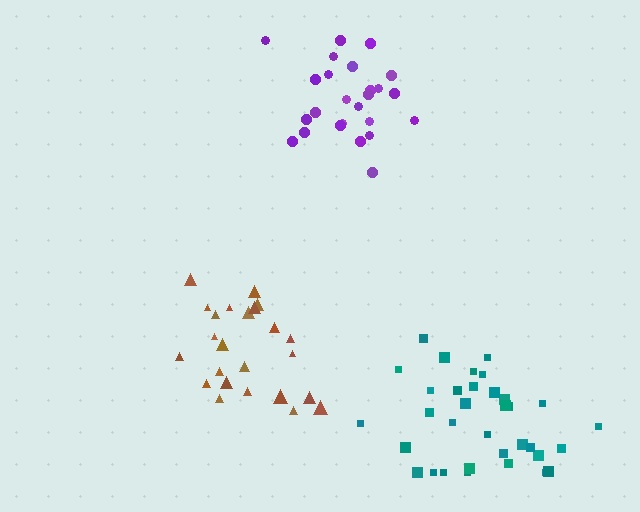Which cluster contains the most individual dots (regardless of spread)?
Teal (34).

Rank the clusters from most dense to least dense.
purple, brown, teal.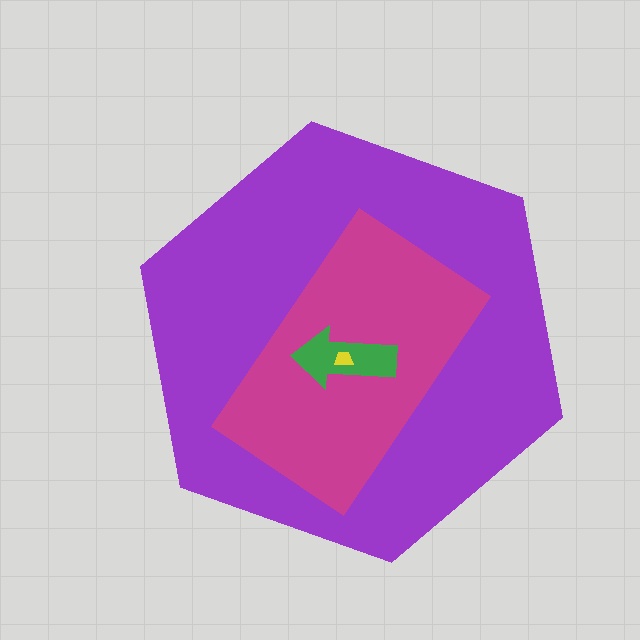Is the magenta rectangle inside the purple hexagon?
Yes.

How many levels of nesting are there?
4.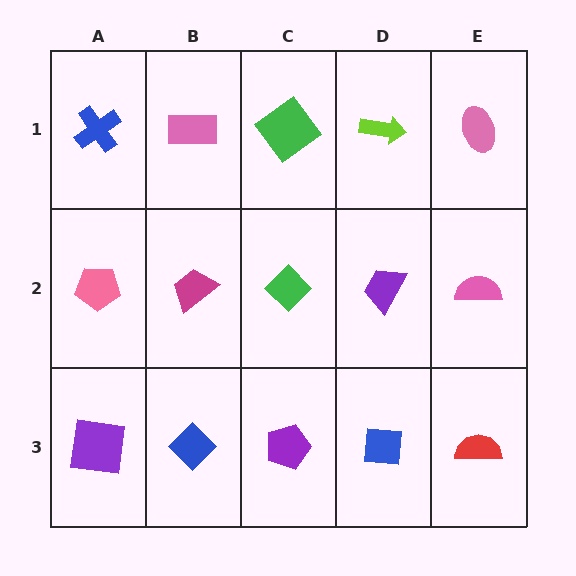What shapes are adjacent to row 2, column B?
A pink rectangle (row 1, column B), a blue diamond (row 3, column B), a pink pentagon (row 2, column A), a green diamond (row 2, column C).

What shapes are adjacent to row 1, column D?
A purple trapezoid (row 2, column D), a green diamond (row 1, column C), a pink ellipse (row 1, column E).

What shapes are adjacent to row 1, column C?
A green diamond (row 2, column C), a pink rectangle (row 1, column B), a lime arrow (row 1, column D).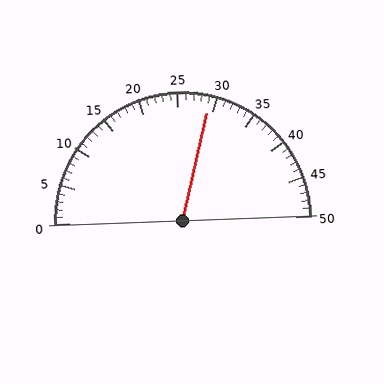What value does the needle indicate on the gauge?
The needle indicates approximately 29.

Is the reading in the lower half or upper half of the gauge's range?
The reading is in the upper half of the range (0 to 50).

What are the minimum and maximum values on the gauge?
The gauge ranges from 0 to 50.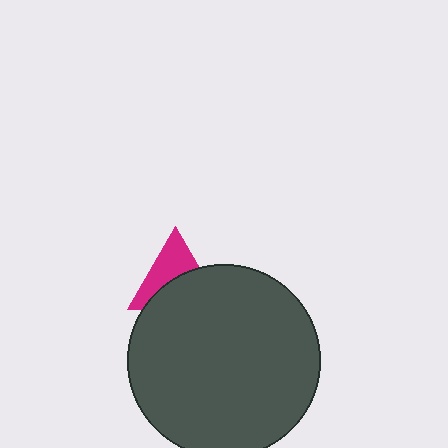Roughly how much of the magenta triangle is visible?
About half of it is visible (roughly 49%).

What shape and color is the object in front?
The object in front is a dark gray circle.